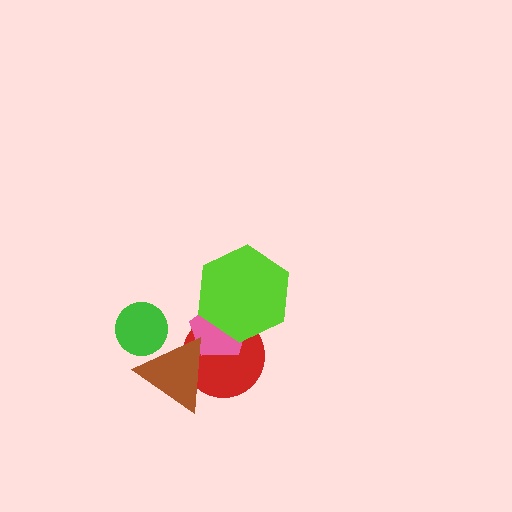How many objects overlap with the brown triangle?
3 objects overlap with the brown triangle.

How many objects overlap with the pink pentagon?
3 objects overlap with the pink pentagon.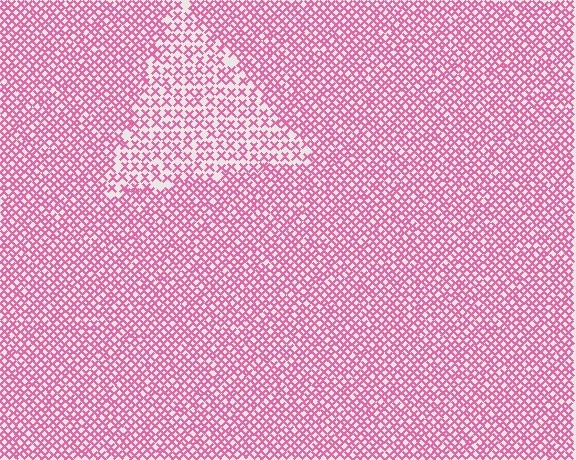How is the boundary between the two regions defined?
The boundary is defined by a change in element density (approximately 1.7x ratio). All elements are the same color, size, and shape.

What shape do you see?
I see a triangle.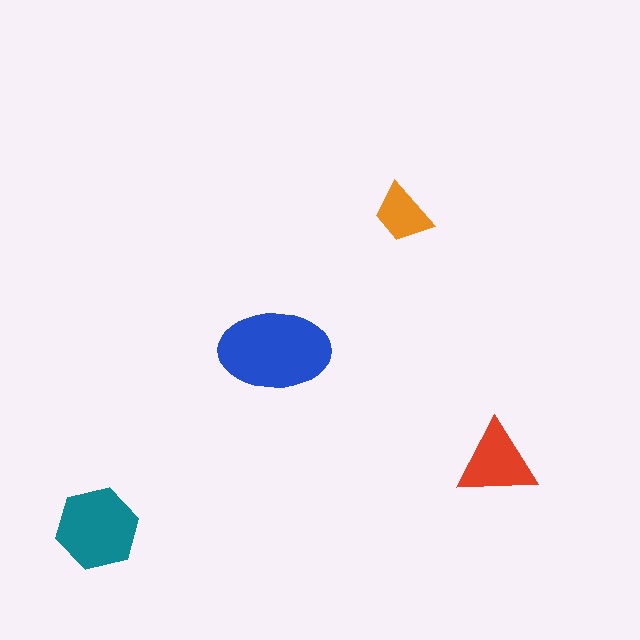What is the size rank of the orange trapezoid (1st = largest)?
4th.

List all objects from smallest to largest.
The orange trapezoid, the red triangle, the teal hexagon, the blue ellipse.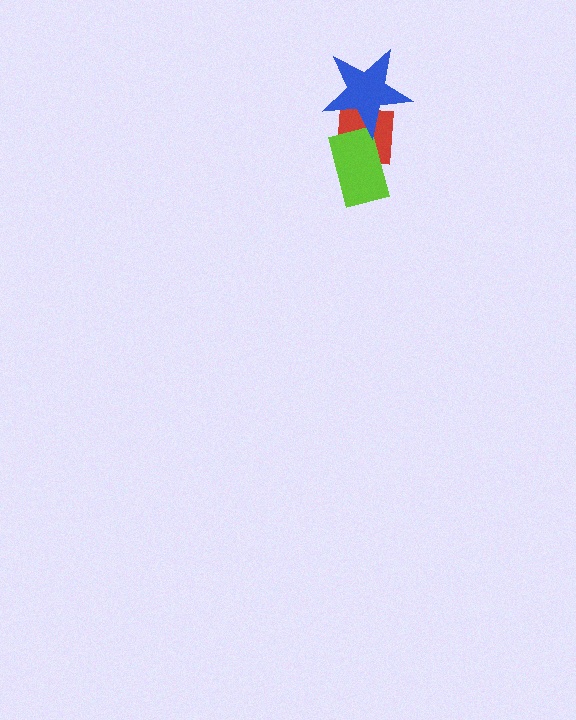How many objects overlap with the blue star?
2 objects overlap with the blue star.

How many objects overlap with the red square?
2 objects overlap with the red square.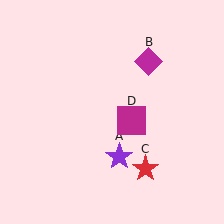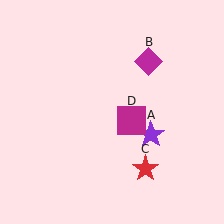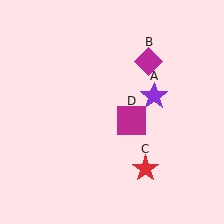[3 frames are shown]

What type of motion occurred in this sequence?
The purple star (object A) rotated counterclockwise around the center of the scene.